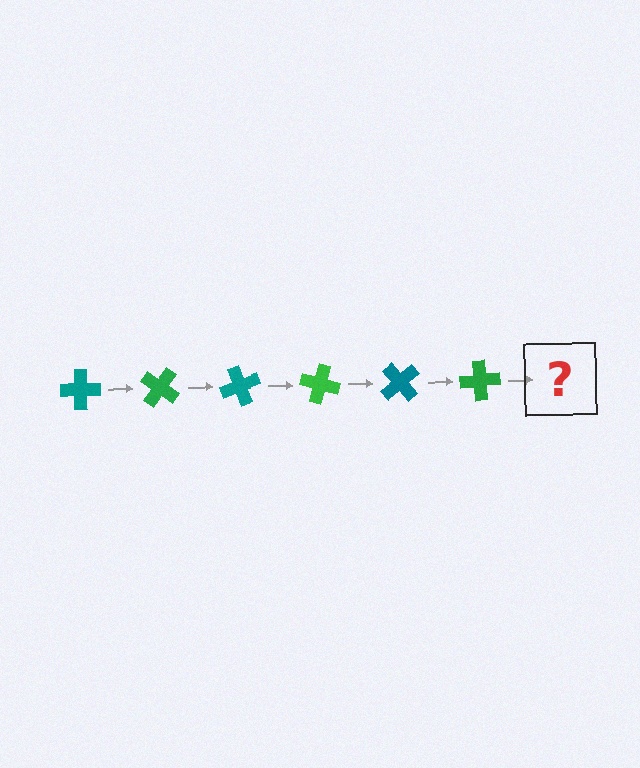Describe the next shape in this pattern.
It should be a teal cross, rotated 210 degrees from the start.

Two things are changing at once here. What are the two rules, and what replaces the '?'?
The two rules are that it rotates 35 degrees each step and the color cycles through teal and green. The '?' should be a teal cross, rotated 210 degrees from the start.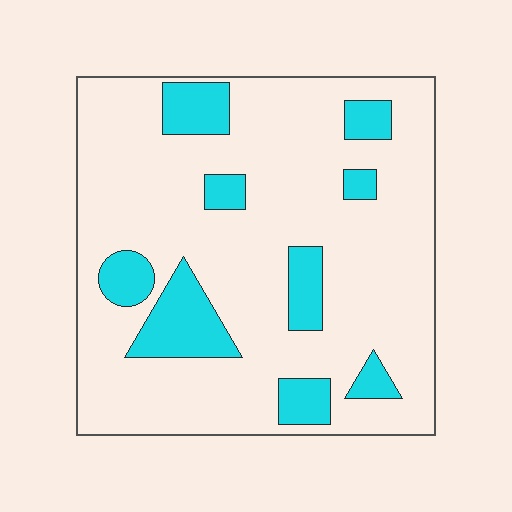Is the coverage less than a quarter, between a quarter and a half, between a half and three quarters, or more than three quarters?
Less than a quarter.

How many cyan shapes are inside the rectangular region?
9.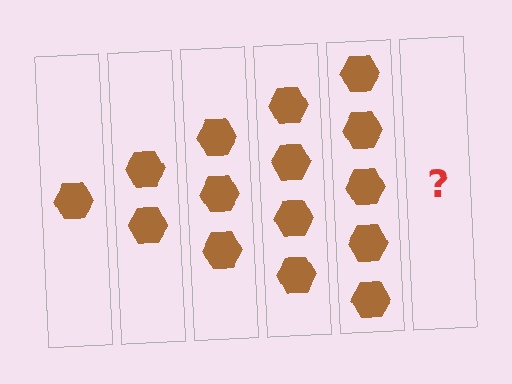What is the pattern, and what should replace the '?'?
The pattern is that each step adds one more hexagon. The '?' should be 6 hexagons.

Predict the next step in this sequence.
The next step is 6 hexagons.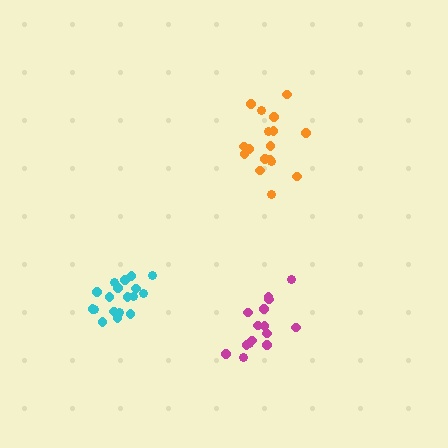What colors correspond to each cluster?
The clusters are colored: orange, cyan, magenta.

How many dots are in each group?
Group 1: 17 dots, Group 2: 18 dots, Group 3: 15 dots (50 total).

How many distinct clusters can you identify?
There are 3 distinct clusters.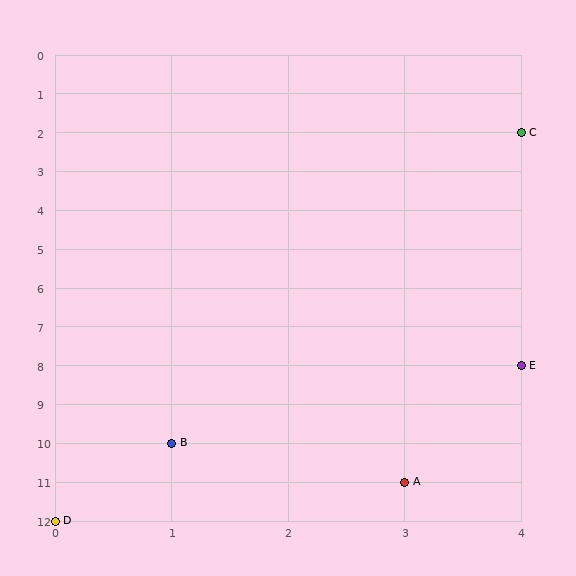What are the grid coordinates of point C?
Point C is at grid coordinates (4, 2).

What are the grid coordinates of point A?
Point A is at grid coordinates (3, 11).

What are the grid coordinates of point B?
Point B is at grid coordinates (1, 10).